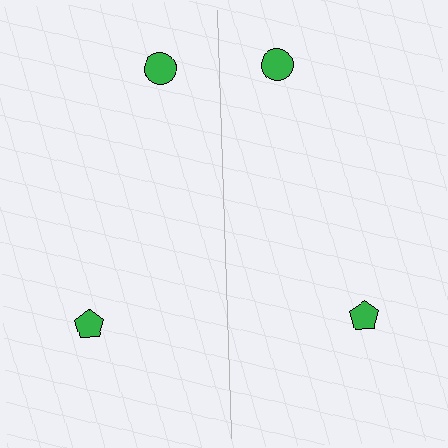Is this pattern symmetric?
Yes, this pattern has bilateral (reflection) symmetry.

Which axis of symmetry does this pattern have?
The pattern has a vertical axis of symmetry running through the center of the image.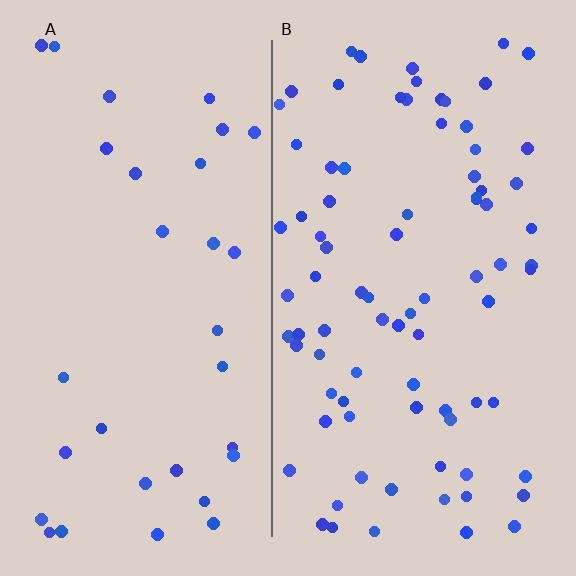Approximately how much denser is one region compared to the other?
Approximately 2.6× — region B over region A.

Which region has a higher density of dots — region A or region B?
B (the right).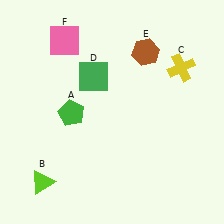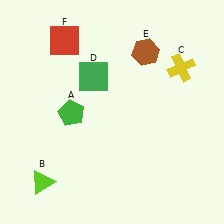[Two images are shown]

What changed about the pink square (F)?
In Image 1, F is pink. In Image 2, it changed to red.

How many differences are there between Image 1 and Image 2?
There is 1 difference between the two images.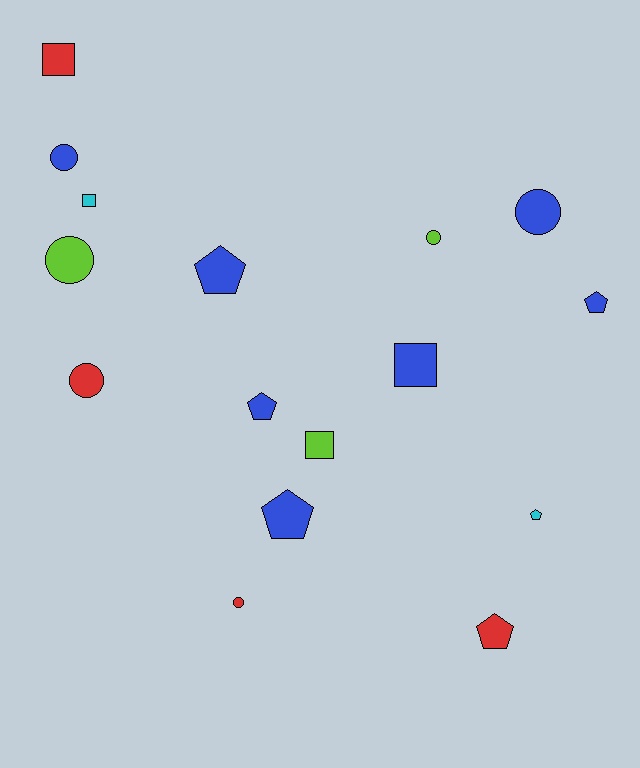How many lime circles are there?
There are 2 lime circles.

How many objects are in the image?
There are 16 objects.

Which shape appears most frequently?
Circle, with 6 objects.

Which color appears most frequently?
Blue, with 7 objects.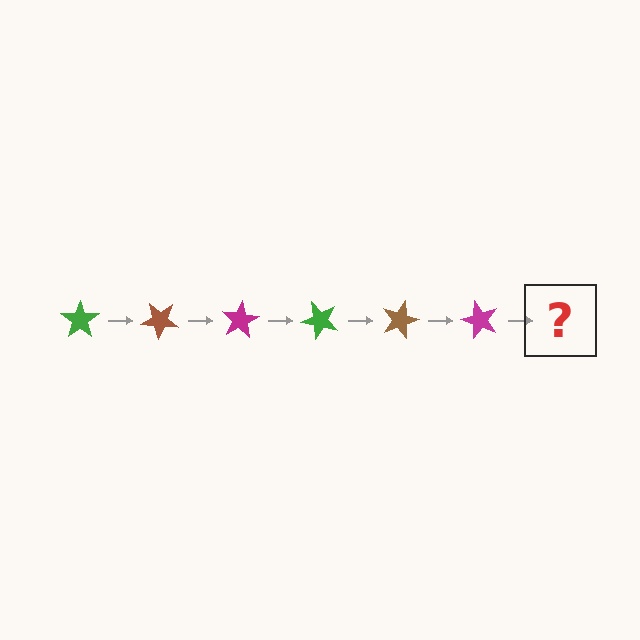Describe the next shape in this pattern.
It should be a green star, rotated 240 degrees from the start.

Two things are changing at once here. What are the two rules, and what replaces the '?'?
The two rules are that it rotates 40 degrees each step and the color cycles through green, brown, and magenta. The '?' should be a green star, rotated 240 degrees from the start.